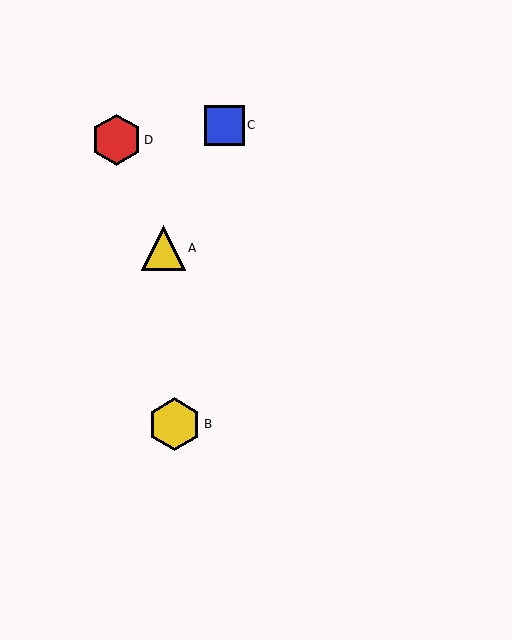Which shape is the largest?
The yellow hexagon (labeled B) is the largest.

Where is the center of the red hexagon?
The center of the red hexagon is at (116, 140).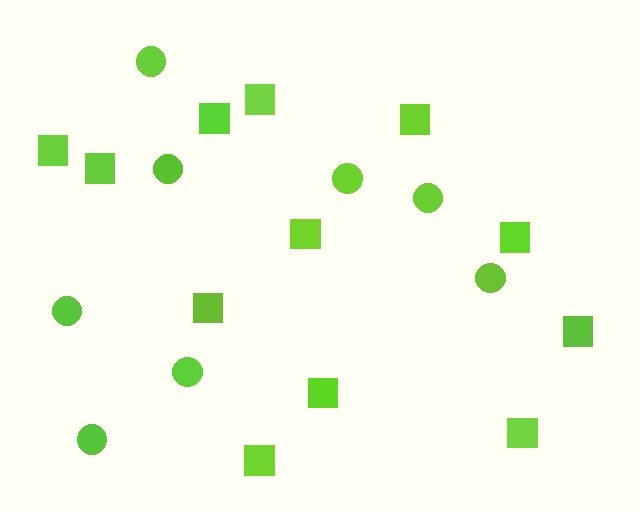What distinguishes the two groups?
There are 2 groups: one group of circles (8) and one group of squares (12).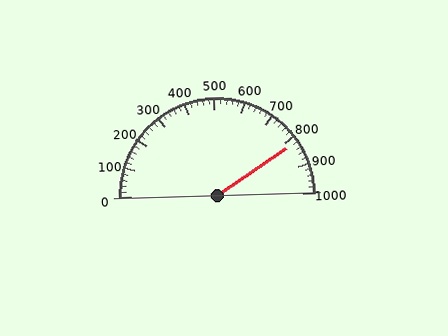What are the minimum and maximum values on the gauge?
The gauge ranges from 0 to 1000.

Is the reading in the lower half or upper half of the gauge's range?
The reading is in the upper half of the range (0 to 1000).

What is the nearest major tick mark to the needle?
The nearest major tick mark is 800.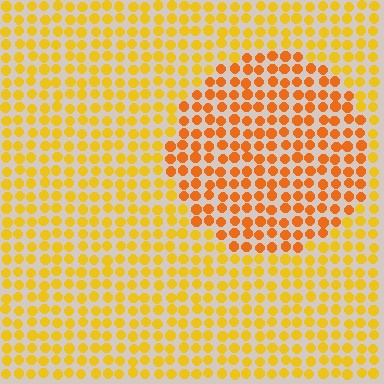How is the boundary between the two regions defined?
The boundary is defined purely by a slight shift in hue (about 25 degrees). Spacing, size, and orientation are identical on both sides.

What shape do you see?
I see a circle.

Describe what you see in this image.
The image is filled with small yellow elements in a uniform arrangement. A circle-shaped region is visible where the elements are tinted to a slightly different hue, forming a subtle color boundary.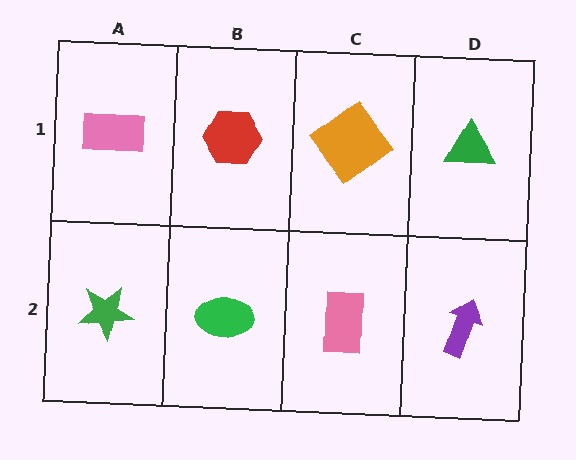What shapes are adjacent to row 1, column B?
A green ellipse (row 2, column B), a pink rectangle (row 1, column A), an orange diamond (row 1, column C).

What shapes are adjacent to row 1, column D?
A purple arrow (row 2, column D), an orange diamond (row 1, column C).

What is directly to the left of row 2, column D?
A pink rectangle.